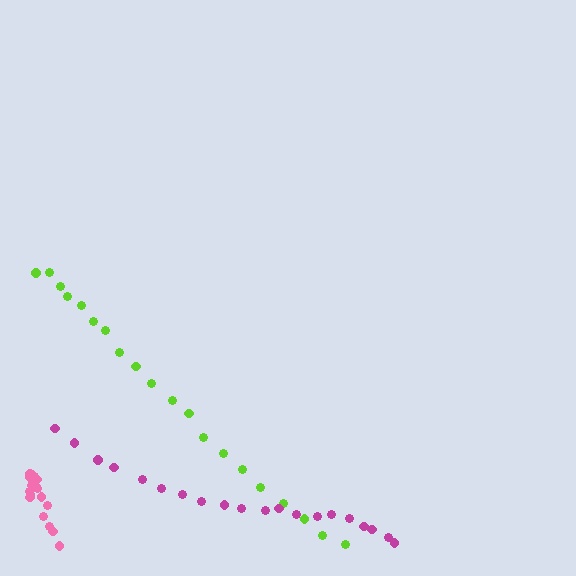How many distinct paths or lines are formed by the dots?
There are 3 distinct paths.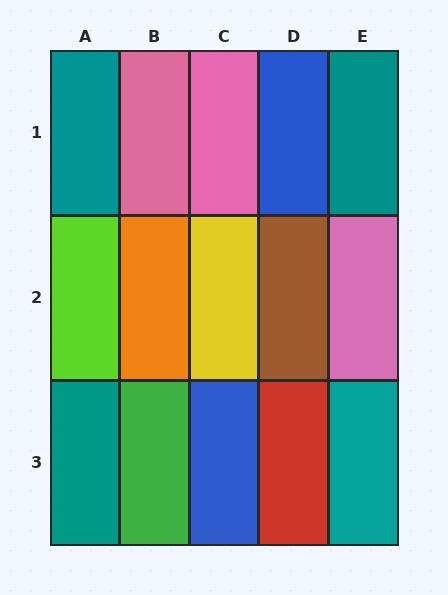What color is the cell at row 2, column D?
Brown.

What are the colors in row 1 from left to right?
Teal, pink, pink, blue, teal.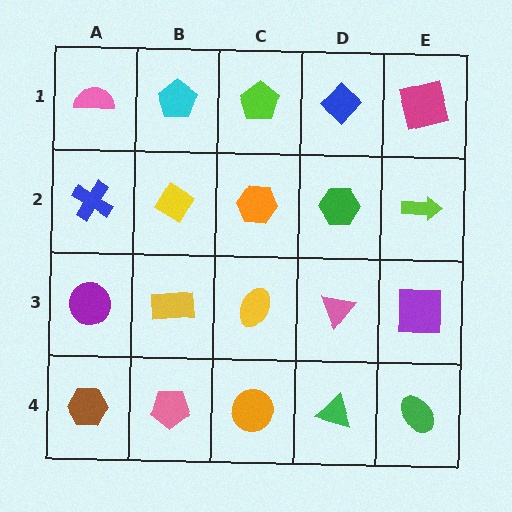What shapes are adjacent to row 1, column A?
A blue cross (row 2, column A), a cyan pentagon (row 1, column B).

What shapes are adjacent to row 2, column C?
A lime pentagon (row 1, column C), a yellow ellipse (row 3, column C), a yellow diamond (row 2, column B), a green hexagon (row 2, column D).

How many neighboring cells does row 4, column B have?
3.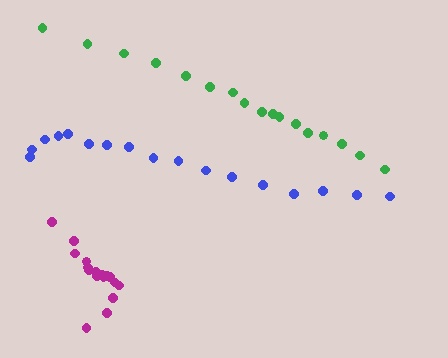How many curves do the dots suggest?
There are 3 distinct paths.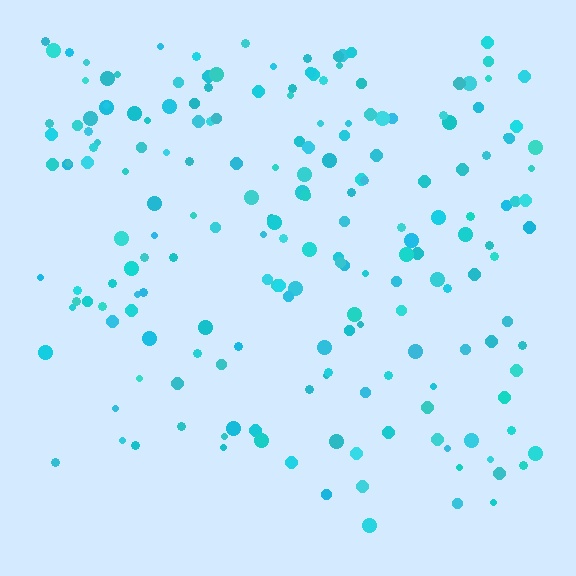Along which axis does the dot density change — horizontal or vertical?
Vertical.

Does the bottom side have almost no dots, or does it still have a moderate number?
Still a moderate number, just noticeably fewer than the top.